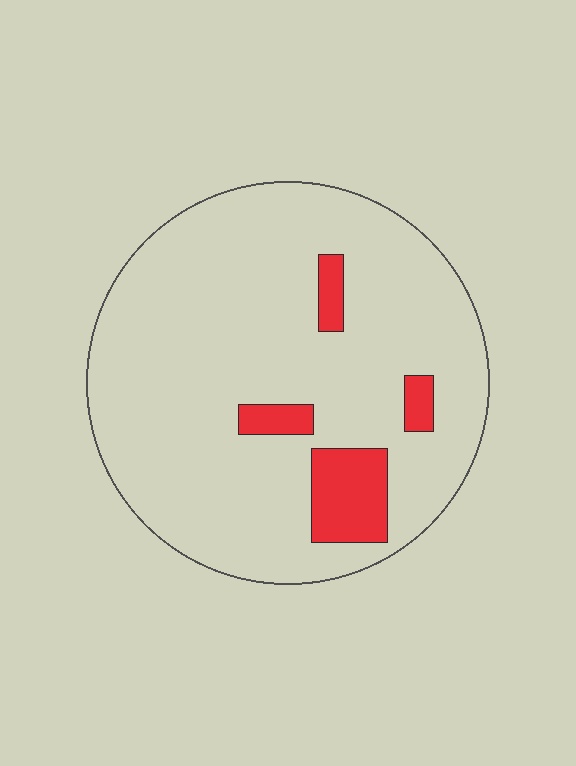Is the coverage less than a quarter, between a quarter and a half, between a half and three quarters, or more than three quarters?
Less than a quarter.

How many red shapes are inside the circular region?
4.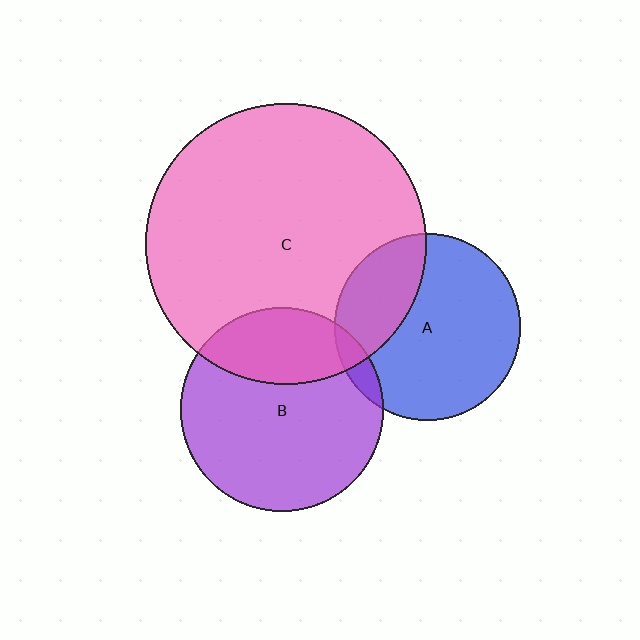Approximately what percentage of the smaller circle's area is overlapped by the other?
Approximately 5%.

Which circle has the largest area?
Circle C (pink).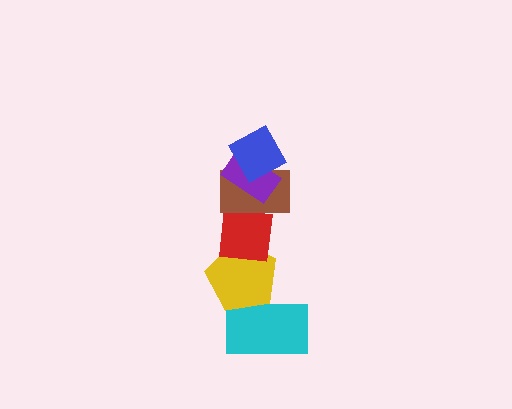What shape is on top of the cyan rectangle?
The yellow pentagon is on top of the cyan rectangle.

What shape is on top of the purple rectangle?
The blue diamond is on top of the purple rectangle.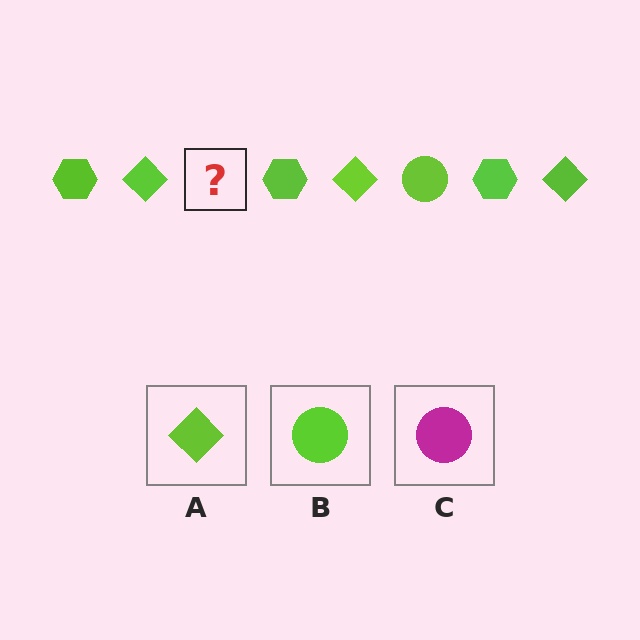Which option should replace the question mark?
Option B.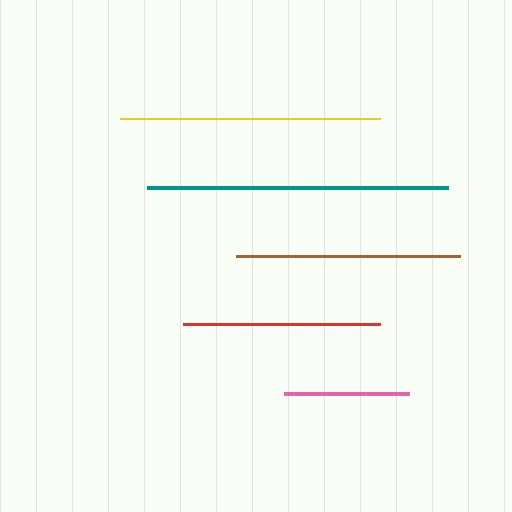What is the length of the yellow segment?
The yellow segment is approximately 260 pixels long.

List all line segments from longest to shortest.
From longest to shortest: teal, yellow, brown, red, pink.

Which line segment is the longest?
The teal line is the longest at approximately 301 pixels.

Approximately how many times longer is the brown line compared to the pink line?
The brown line is approximately 1.8 times the length of the pink line.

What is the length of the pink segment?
The pink segment is approximately 125 pixels long.